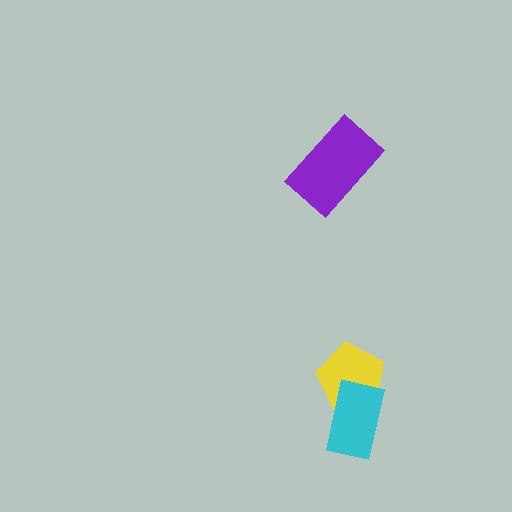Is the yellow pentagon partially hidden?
Yes, it is partially covered by another shape.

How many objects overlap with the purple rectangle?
0 objects overlap with the purple rectangle.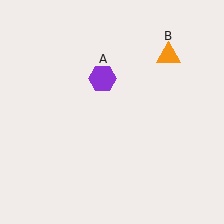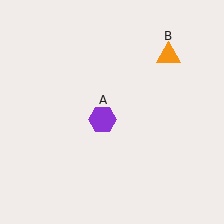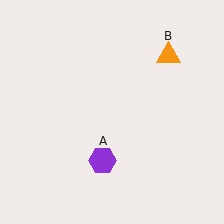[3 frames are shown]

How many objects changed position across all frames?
1 object changed position: purple hexagon (object A).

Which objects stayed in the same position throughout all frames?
Orange triangle (object B) remained stationary.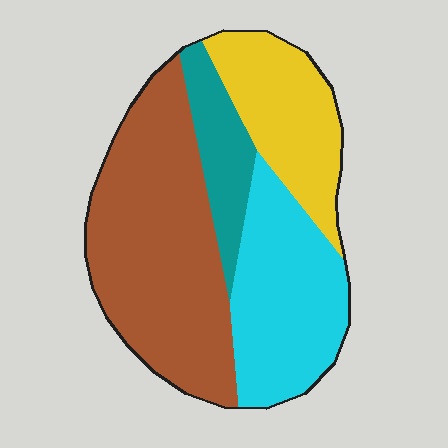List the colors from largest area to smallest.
From largest to smallest: brown, cyan, yellow, teal.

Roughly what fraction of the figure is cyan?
Cyan takes up about one quarter (1/4) of the figure.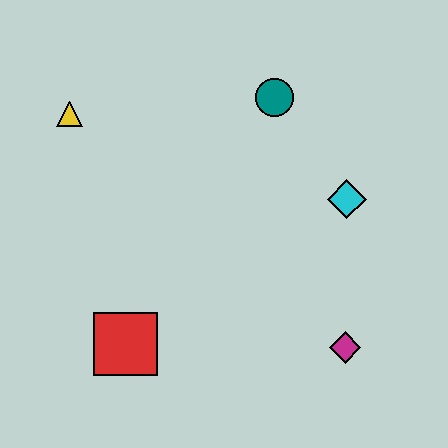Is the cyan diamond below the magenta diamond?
No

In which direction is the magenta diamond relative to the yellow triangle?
The magenta diamond is to the right of the yellow triangle.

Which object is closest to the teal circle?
The cyan diamond is closest to the teal circle.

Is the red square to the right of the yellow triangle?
Yes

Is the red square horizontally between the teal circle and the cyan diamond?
No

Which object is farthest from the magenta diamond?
The yellow triangle is farthest from the magenta diamond.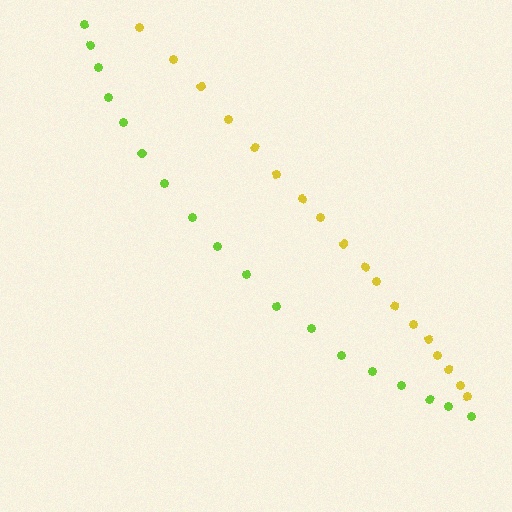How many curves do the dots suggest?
There are 2 distinct paths.